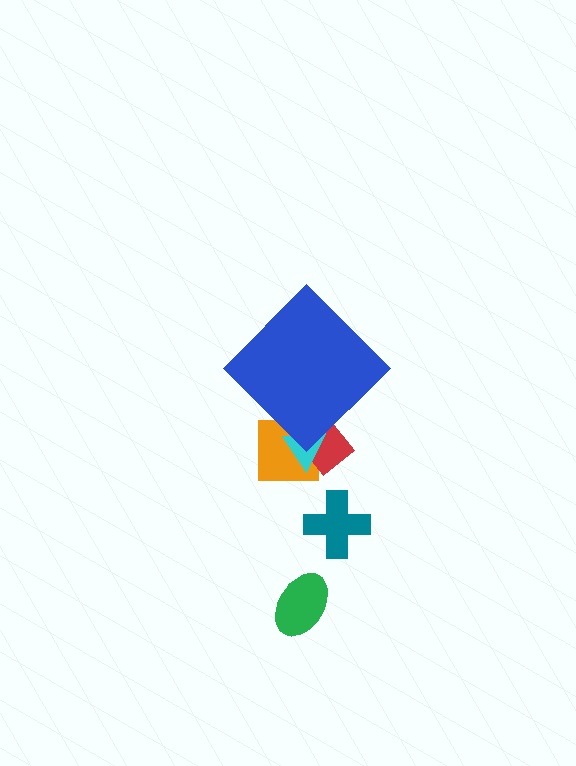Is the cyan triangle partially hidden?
Yes, the cyan triangle is partially hidden behind the blue diamond.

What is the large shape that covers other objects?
A blue diamond.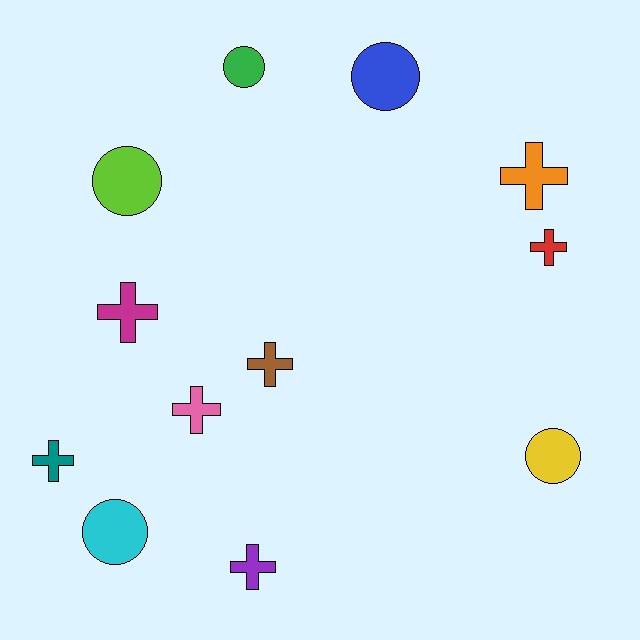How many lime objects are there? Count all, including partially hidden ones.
There is 1 lime object.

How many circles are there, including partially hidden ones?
There are 5 circles.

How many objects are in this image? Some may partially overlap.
There are 12 objects.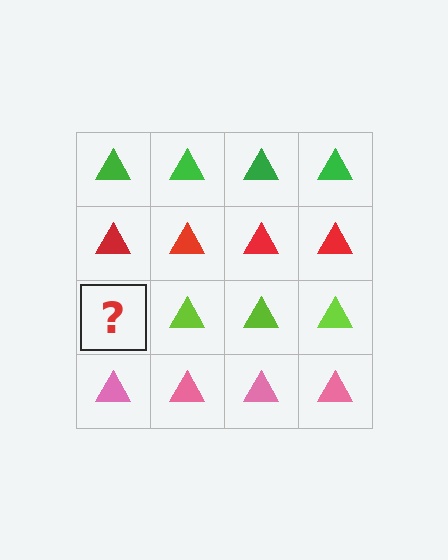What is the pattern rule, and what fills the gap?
The rule is that each row has a consistent color. The gap should be filled with a lime triangle.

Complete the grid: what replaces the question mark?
The question mark should be replaced with a lime triangle.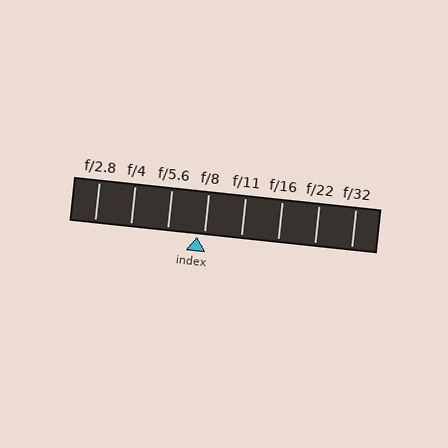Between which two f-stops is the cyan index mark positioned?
The index mark is between f/5.6 and f/8.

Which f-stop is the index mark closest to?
The index mark is closest to f/8.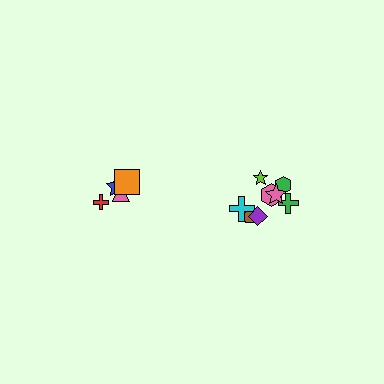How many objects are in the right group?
There are 8 objects.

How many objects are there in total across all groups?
There are 12 objects.